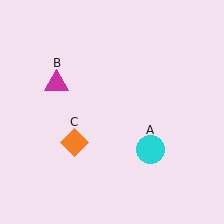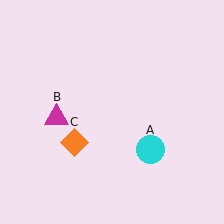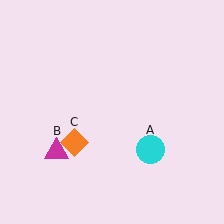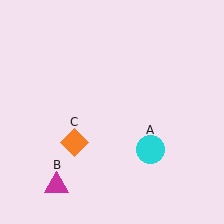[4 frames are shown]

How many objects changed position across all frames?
1 object changed position: magenta triangle (object B).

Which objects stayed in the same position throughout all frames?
Cyan circle (object A) and orange diamond (object C) remained stationary.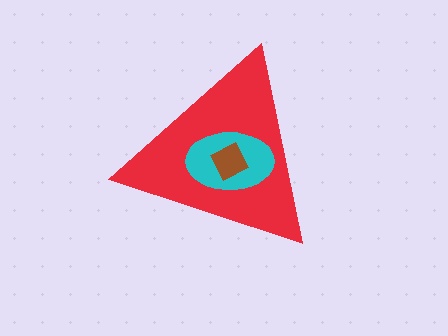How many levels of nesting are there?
3.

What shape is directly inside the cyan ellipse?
The brown square.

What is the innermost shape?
The brown square.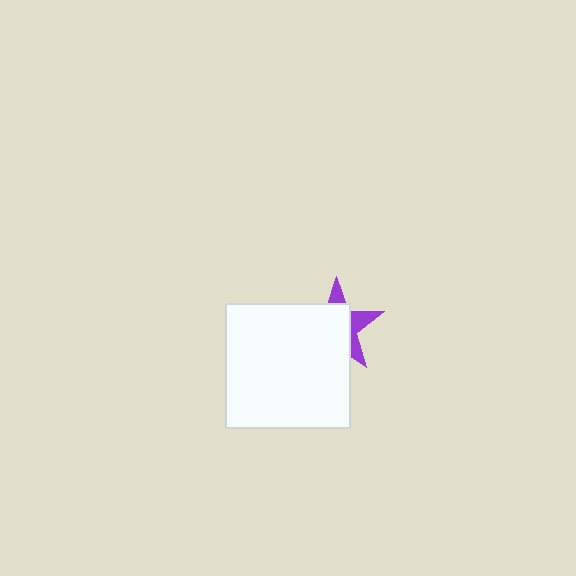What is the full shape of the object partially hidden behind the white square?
The partially hidden object is a purple star.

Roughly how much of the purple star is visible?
A small part of it is visible (roughly 32%).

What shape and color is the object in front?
The object in front is a white square.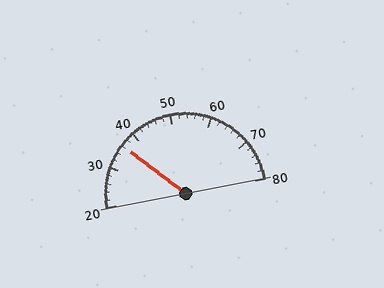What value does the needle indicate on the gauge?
The needle indicates approximately 36.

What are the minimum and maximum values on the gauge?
The gauge ranges from 20 to 80.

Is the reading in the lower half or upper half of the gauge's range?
The reading is in the lower half of the range (20 to 80).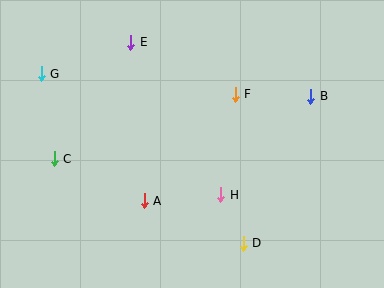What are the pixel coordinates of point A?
Point A is at (144, 201).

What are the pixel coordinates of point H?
Point H is at (221, 195).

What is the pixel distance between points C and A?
The distance between C and A is 99 pixels.